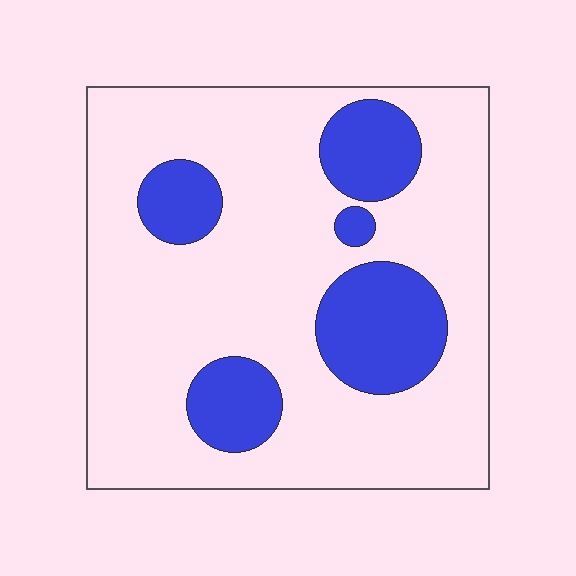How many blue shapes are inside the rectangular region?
5.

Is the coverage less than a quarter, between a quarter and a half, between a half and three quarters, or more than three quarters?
Less than a quarter.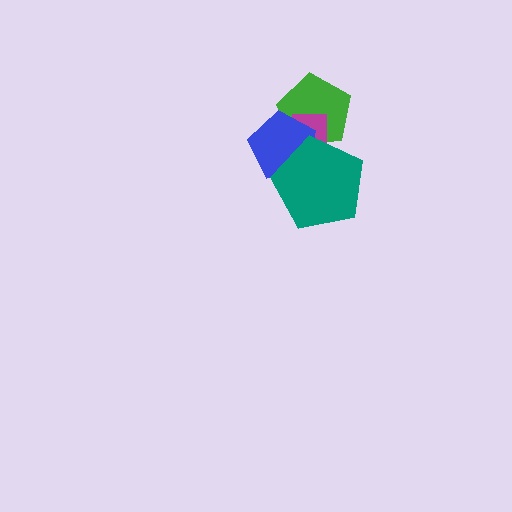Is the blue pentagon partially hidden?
Yes, it is partially covered by another shape.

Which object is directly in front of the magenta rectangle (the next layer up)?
The blue pentagon is directly in front of the magenta rectangle.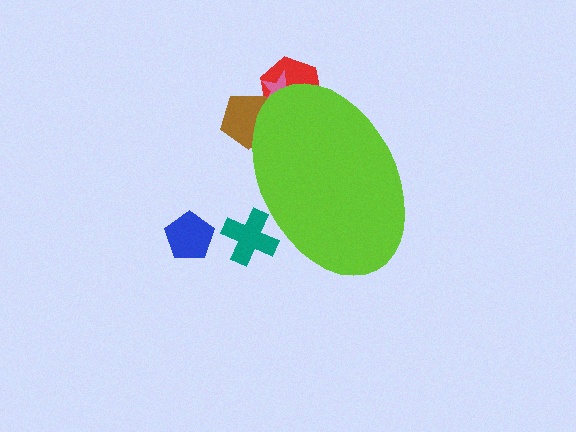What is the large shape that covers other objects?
A lime ellipse.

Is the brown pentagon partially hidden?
Yes, the brown pentagon is partially hidden behind the lime ellipse.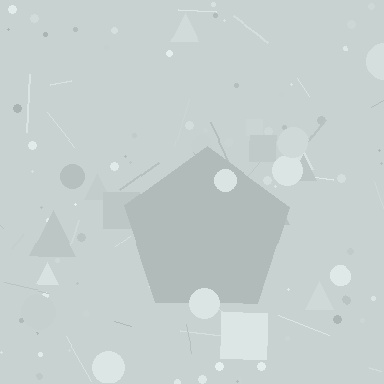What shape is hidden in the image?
A pentagon is hidden in the image.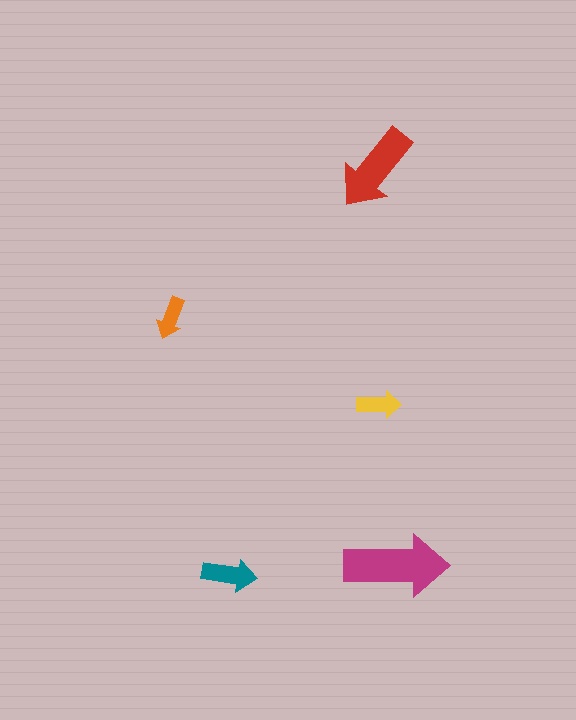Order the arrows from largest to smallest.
the magenta one, the red one, the teal one, the yellow one, the orange one.